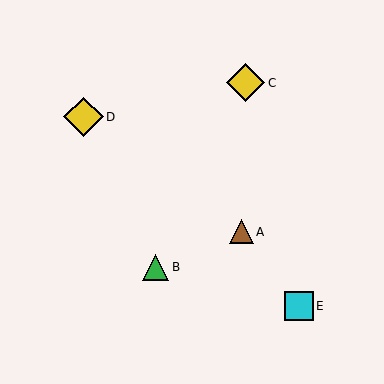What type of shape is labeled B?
Shape B is a green triangle.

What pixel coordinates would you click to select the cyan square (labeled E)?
Click at (299, 306) to select the cyan square E.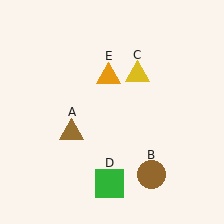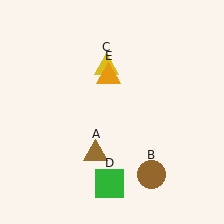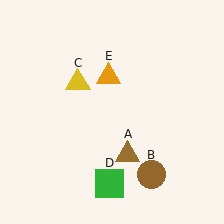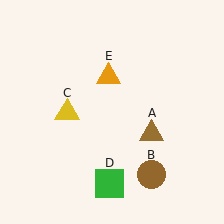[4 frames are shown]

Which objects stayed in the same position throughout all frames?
Brown circle (object B) and green square (object D) and orange triangle (object E) remained stationary.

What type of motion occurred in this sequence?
The brown triangle (object A), yellow triangle (object C) rotated counterclockwise around the center of the scene.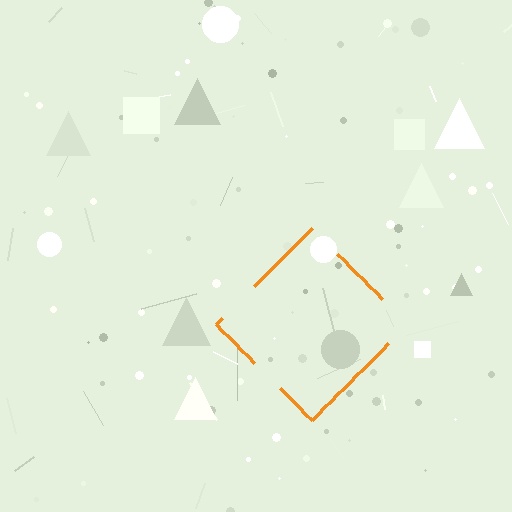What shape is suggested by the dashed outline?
The dashed outline suggests a diamond.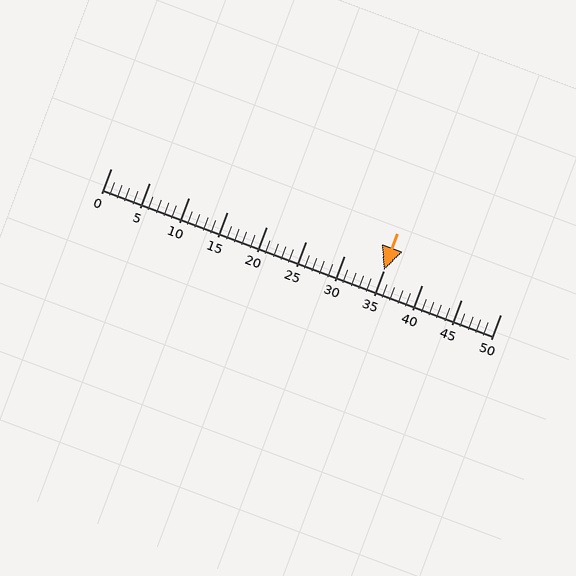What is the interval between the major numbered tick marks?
The major tick marks are spaced 5 units apart.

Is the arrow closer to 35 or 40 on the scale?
The arrow is closer to 35.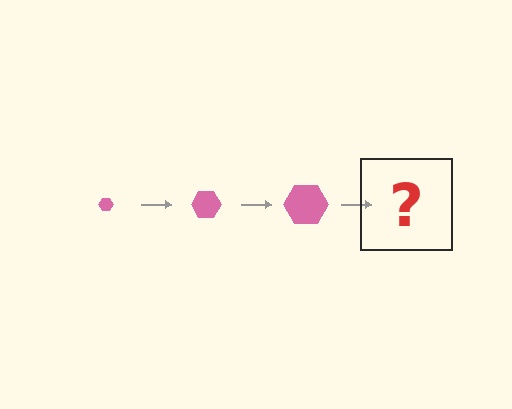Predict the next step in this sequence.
The next step is a pink hexagon, larger than the previous one.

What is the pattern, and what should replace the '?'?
The pattern is that the hexagon gets progressively larger each step. The '?' should be a pink hexagon, larger than the previous one.